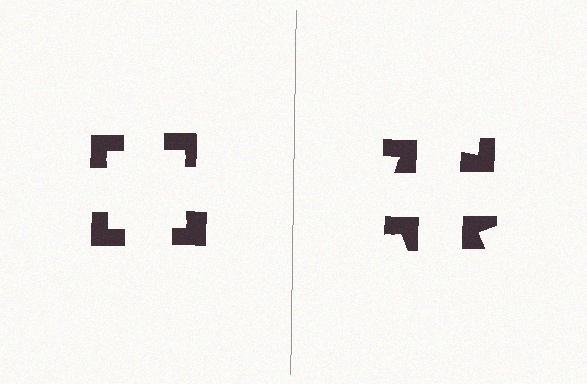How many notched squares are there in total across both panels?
8 — 4 on each side.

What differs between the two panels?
The notched squares are positioned identically on both sides; only the wedge orientations differ. On the left they align to a square; on the right they are misaligned.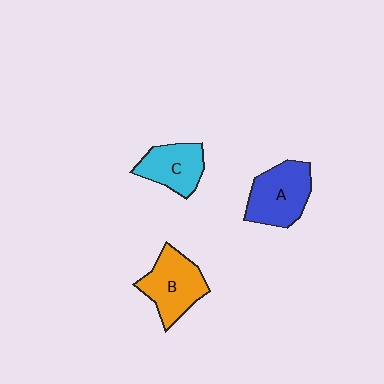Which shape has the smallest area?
Shape C (cyan).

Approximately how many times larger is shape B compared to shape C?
Approximately 1.2 times.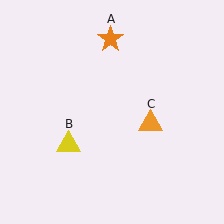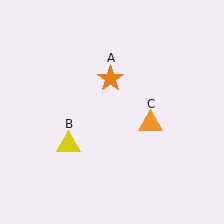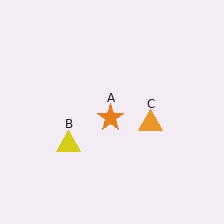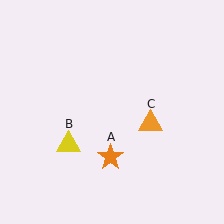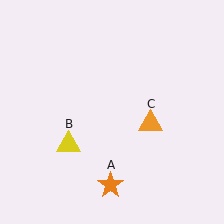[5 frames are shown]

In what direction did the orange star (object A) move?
The orange star (object A) moved down.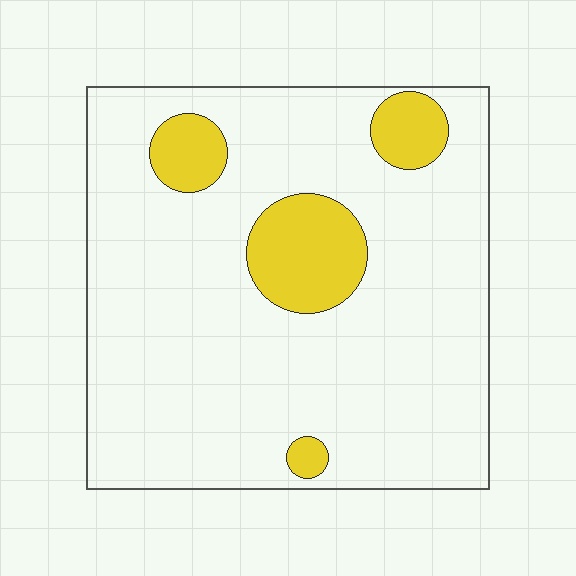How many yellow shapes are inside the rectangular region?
4.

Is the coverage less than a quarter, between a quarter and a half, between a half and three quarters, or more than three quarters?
Less than a quarter.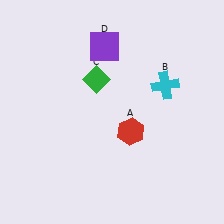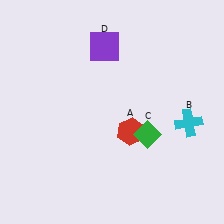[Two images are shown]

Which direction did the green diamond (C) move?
The green diamond (C) moved down.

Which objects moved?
The objects that moved are: the cyan cross (B), the green diamond (C).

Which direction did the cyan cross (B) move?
The cyan cross (B) moved down.